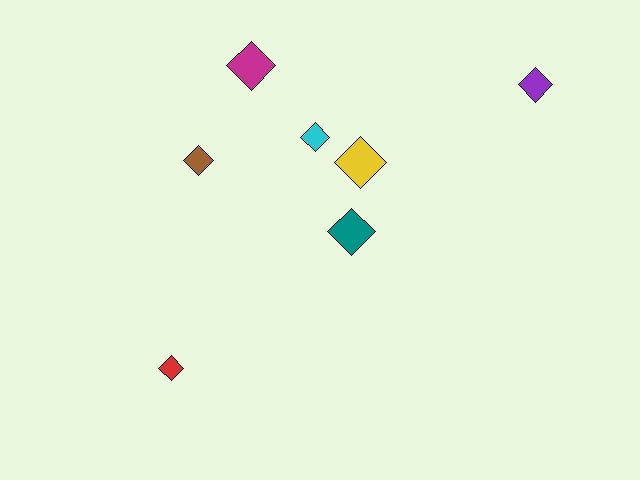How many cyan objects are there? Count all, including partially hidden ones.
There is 1 cyan object.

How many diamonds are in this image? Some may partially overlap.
There are 7 diamonds.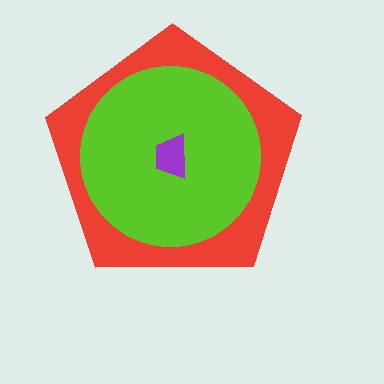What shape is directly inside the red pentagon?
The lime circle.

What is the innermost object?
The purple trapezoid.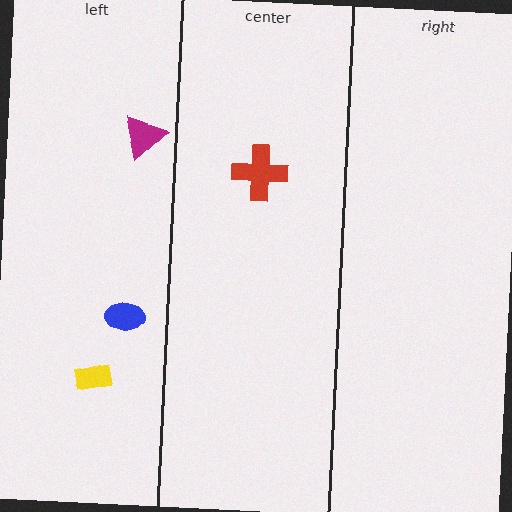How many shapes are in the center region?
1.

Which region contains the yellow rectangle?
The left region.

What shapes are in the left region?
The yellow rectangle, the magenta triangle, the blue ellipse.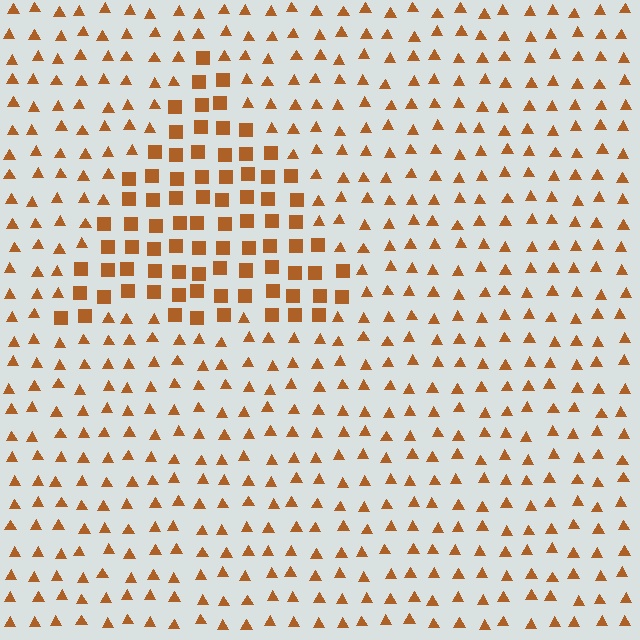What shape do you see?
I see a triangle.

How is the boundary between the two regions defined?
The boundary is defined by a change in element shape: squares inside vs. triangles outside. All elements share the same color and spacing.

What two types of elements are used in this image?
The image uses squares inside the triangle region and triangles outside it.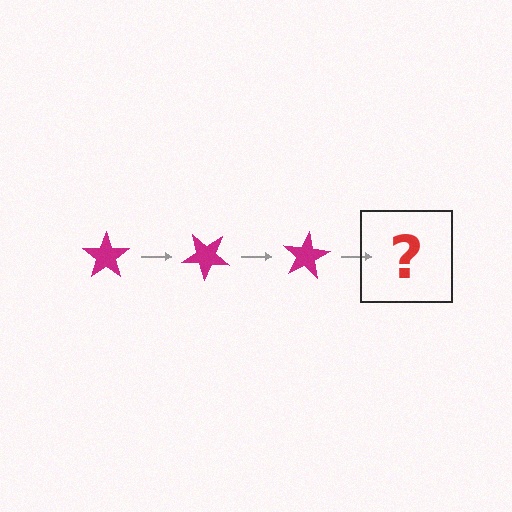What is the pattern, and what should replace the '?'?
The pattern is that the star rotates 40 degrees each step. The '?' should be a magenta star rotated 120 degrees.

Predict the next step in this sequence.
The next step is a magenta star rotated 120 degrees.